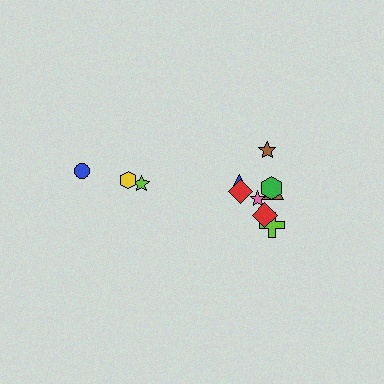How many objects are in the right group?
There are 8 objects.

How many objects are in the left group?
There are 3 objects.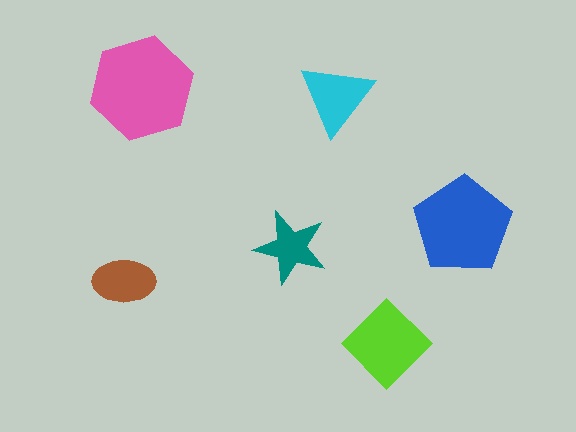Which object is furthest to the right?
The blue pentagon is rightmost.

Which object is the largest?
The pink hexagon.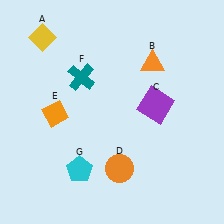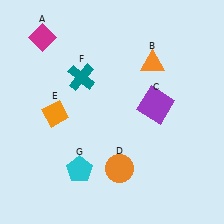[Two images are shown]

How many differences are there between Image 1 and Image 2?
There is 1 difference between the two images.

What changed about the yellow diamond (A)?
In Image 1, A is yellow. In Image 2, it changed to magenta.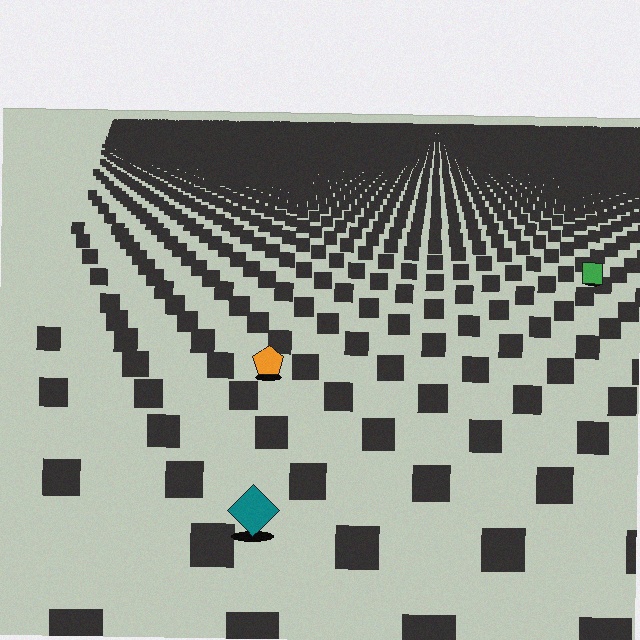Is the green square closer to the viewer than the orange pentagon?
No. The orange pentagon is closer — you can tell from the texture gradient: the ground texture is coarser near it.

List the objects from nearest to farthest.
From nearest to farthest: the teal diamond, the orange pentagon, the green square.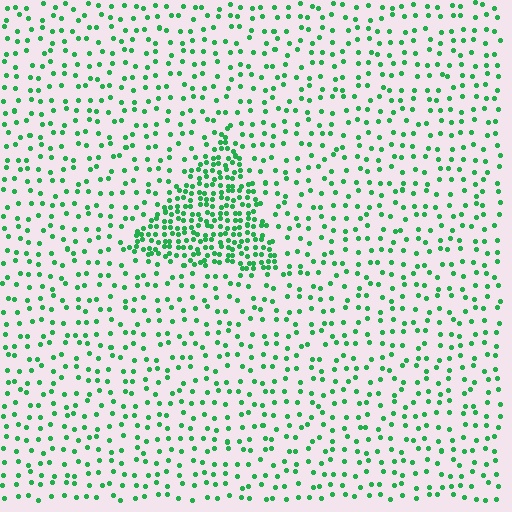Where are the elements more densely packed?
The elements are more densely packed inside the triangle boundary.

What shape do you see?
I see a triangle.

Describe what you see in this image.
The image contains small green elements arranged at two different densities. A triangle-shaped region is visible where the elements are more densely packed than the surrounding area.